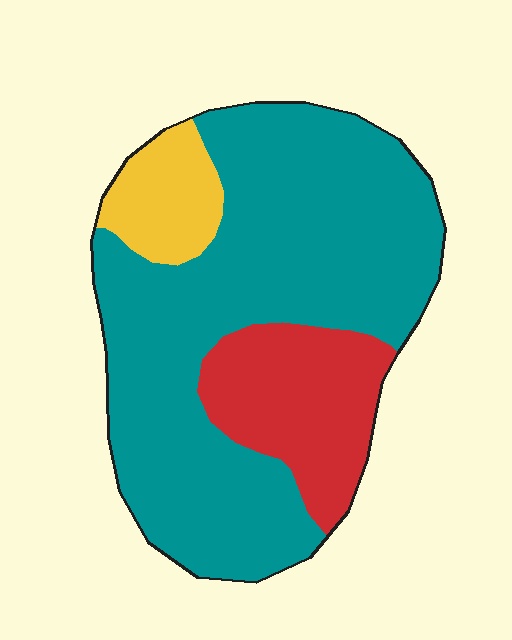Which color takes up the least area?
Yellow, at roughly 10%.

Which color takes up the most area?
Teal, at roughly 70%.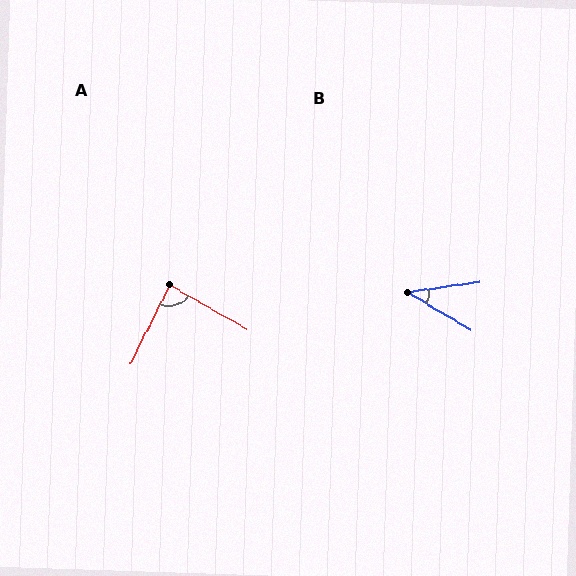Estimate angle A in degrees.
Approximately 87 degrees.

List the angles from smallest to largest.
B (39°), A (87°).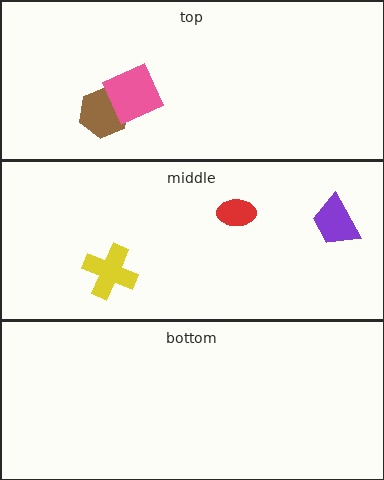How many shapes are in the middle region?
3.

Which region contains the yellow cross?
The middle region.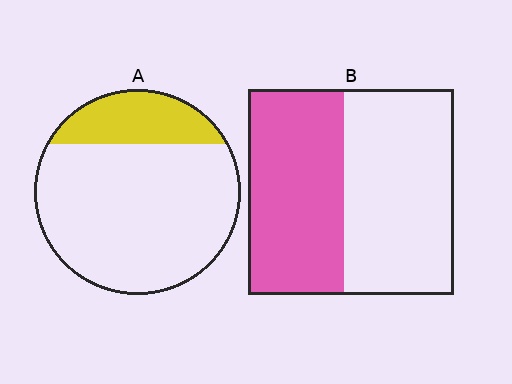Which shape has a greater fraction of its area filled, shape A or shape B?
Shape B.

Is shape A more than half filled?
No.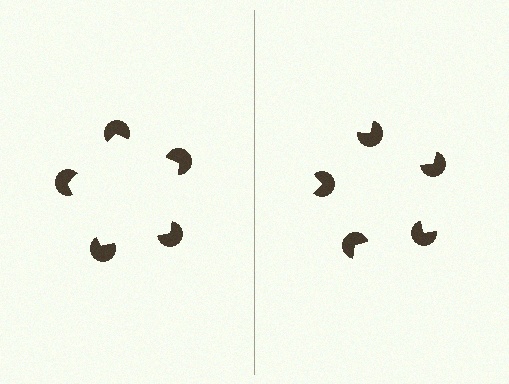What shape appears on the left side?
An illusory pentagon.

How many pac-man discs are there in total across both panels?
10 — 5 on each side.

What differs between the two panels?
The pac-man discs are positioned identically on both sides; only the wedge orientations differ. On the left they align to a pentagon; on the right they are misaligned.